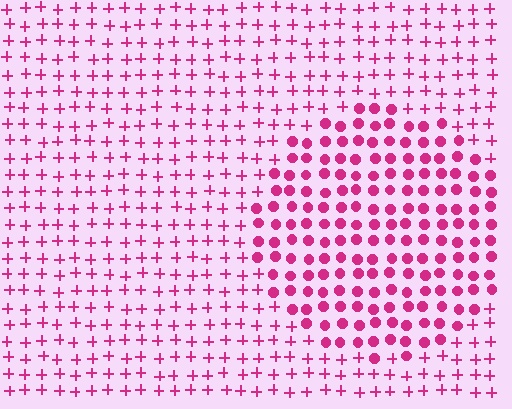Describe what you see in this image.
The image is filled with small magenta elements arranged in a uniform grid. A circle-shaped region contains circles, while the surrounding area contains plus signs. The boundary is defined purely by the change in element shape.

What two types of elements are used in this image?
The image uses circles inside the circle region and plus signs outside it.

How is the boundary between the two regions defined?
The boundary is defined by a change in element shape: circles inside vs. plus signs outside. All elements share the same color and spacing.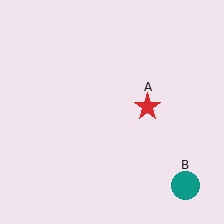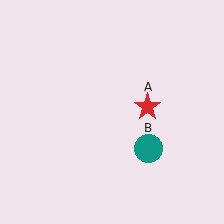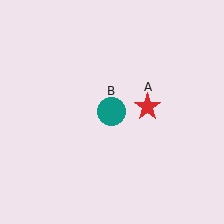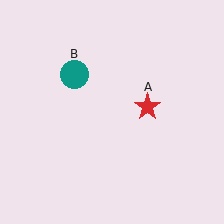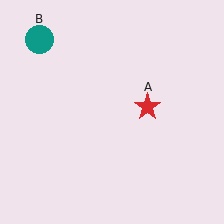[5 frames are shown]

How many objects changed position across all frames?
1 object changed position: teal circle (object B).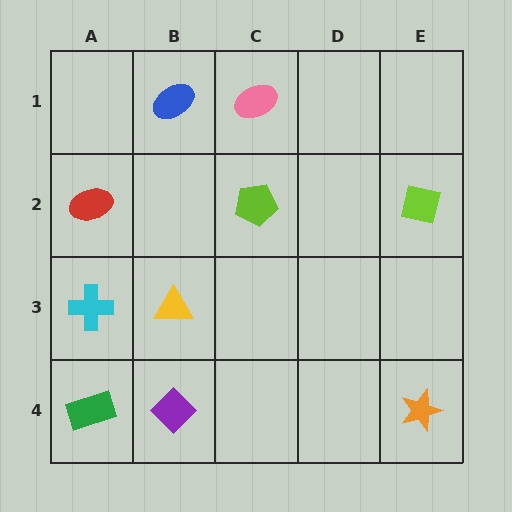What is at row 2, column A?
A red ellipse.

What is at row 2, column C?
A lime pentagon.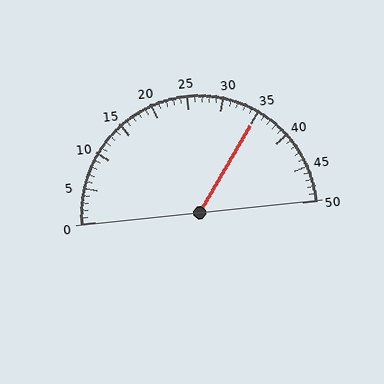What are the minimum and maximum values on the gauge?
The gauge ranges from 0 to 50.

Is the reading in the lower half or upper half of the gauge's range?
The reading is in the upper half of the range (0 to 50).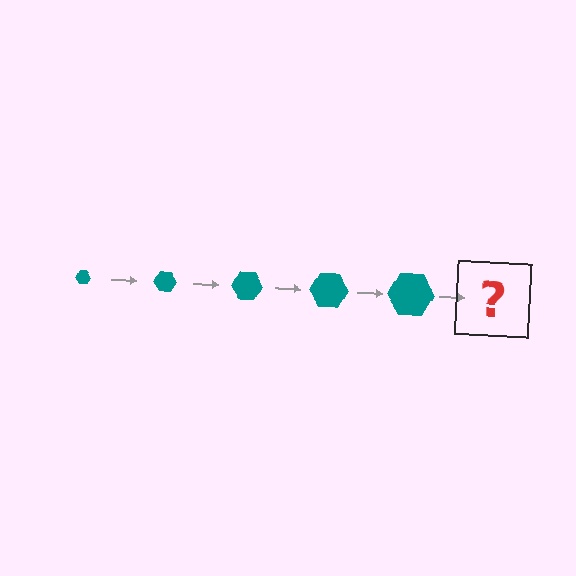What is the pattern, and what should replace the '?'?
The pattern is that the hexagon gets progressively larger each step. The '?' should be a teal hexagon, larger than the previous one.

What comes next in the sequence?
The next element should be a teal hexagon, larger than the previous one.